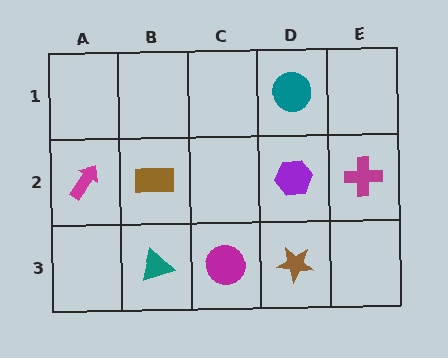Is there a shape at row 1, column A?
No, that cell is empty.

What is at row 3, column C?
A magenta circle.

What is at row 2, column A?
A magenta arrow.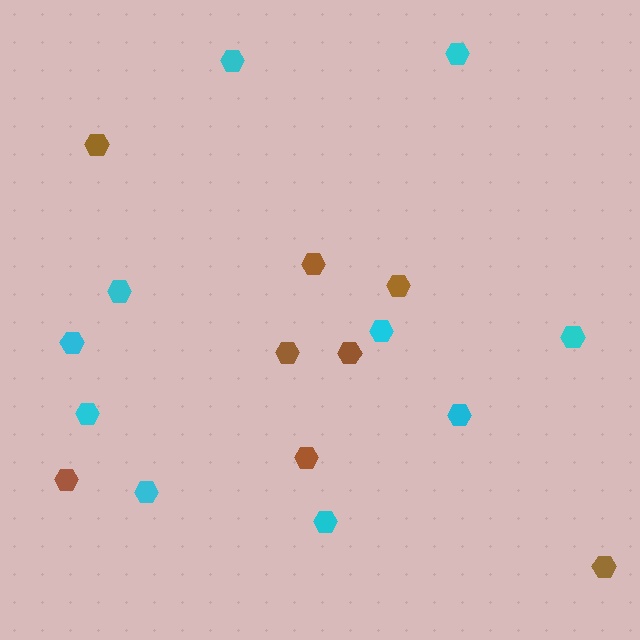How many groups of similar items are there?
There are 2 groups: one group of brown hexagons (8) and one group of cyan hexagons (10).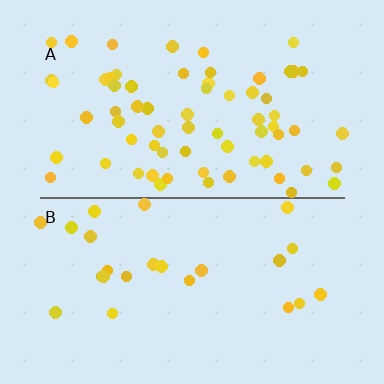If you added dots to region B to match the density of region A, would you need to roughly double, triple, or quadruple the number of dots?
Approximately triple.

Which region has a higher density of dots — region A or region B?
A (the top).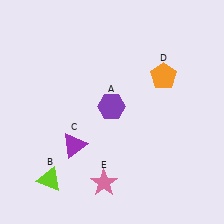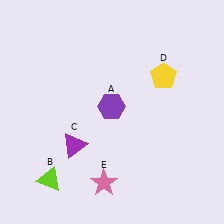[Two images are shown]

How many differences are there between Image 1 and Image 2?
There is 1 difference between the two images.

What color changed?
The pentagon (D) changed from orange in Image 1 to yellow in Image 2.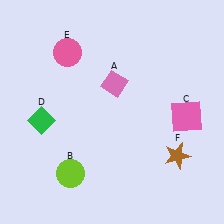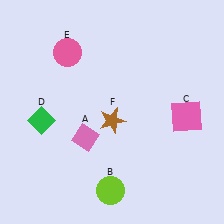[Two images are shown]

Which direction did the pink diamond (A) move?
The pink diamond (A) moved down.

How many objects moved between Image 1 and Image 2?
3 objects moved between the two images.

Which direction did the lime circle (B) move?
The lime circle (B) moved right.